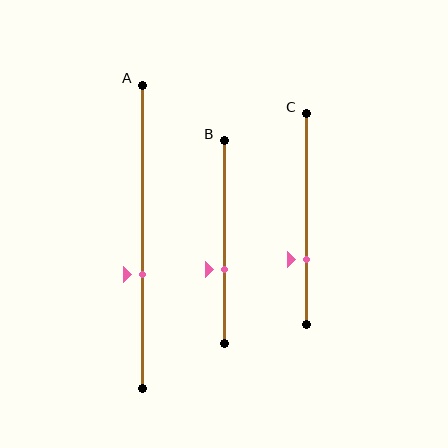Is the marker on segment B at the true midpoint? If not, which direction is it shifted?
No, the marker on segment B is shifted downward by about 13% of the segment length.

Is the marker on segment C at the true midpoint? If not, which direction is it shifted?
No, the marker on segment C is shifted downward by about 20% of the segment length.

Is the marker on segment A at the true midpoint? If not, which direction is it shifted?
No, the marker on segment A is shifted downward by about 12% of the segment length.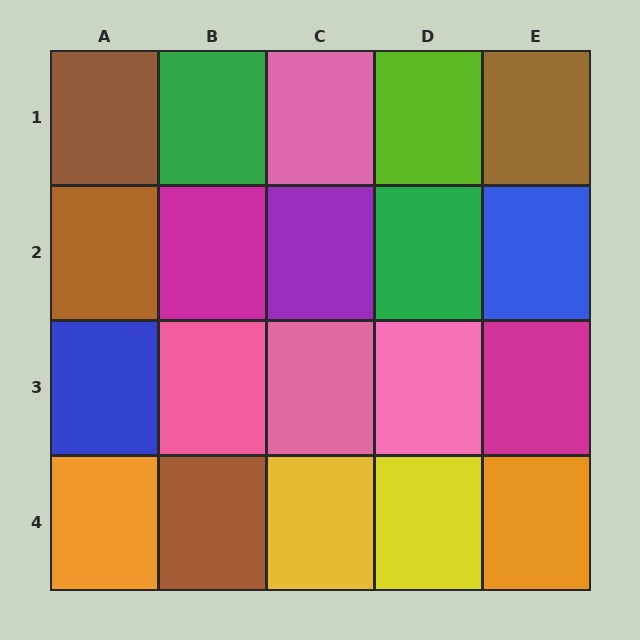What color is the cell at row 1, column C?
Pink.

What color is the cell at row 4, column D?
Yellow.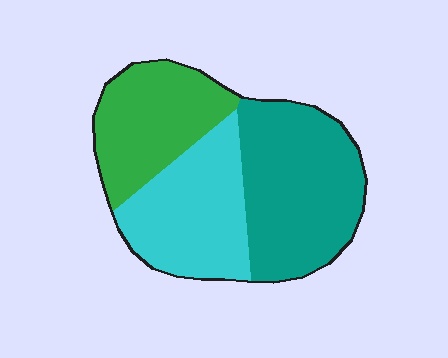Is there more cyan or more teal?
Teal.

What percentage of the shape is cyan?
Cyan takes up about one third (1/3) of the shape.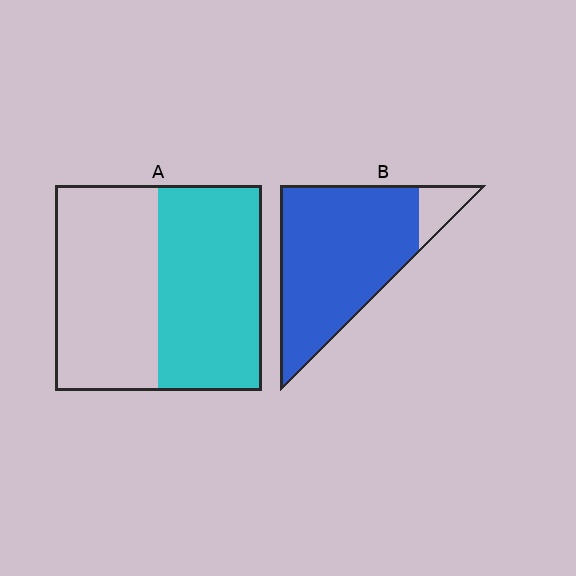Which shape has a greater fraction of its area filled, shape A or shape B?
Shape B.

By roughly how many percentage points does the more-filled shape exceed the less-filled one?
By roughly 40 percentage points (B over A).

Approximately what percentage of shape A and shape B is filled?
A is approximately 50% and B is approximately 90%.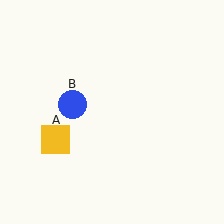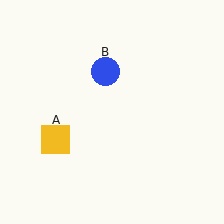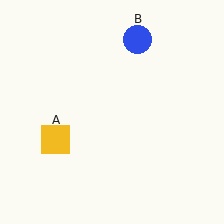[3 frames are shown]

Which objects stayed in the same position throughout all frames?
Yellow square (object A) remained stationary.